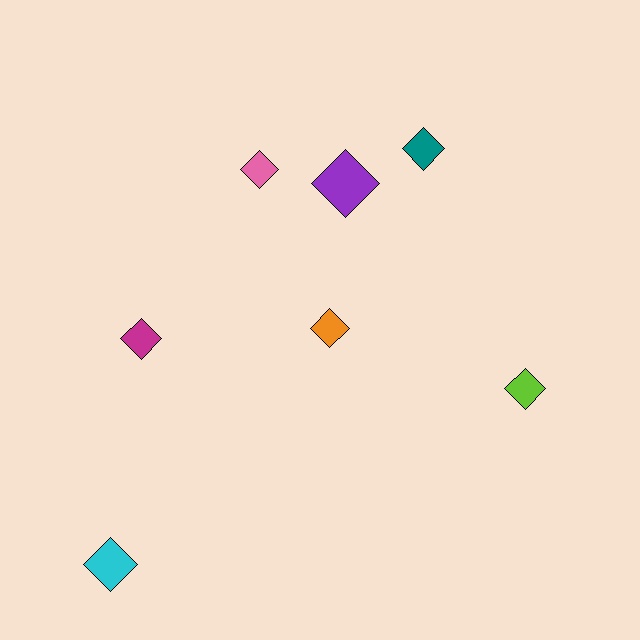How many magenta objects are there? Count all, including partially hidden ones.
There is 1 magenta object.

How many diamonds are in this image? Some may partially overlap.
There are 7 diamonds.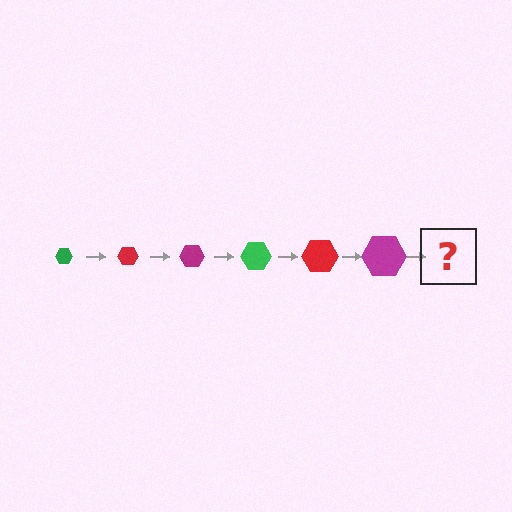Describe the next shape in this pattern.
It should be a green hexagon, larger than the previous one.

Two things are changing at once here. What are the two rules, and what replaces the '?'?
The two rules are that the hexagon grows larger each step and the color cycles through green, red, and magenta. The '?' should be a green hexagon, larger than the previous one.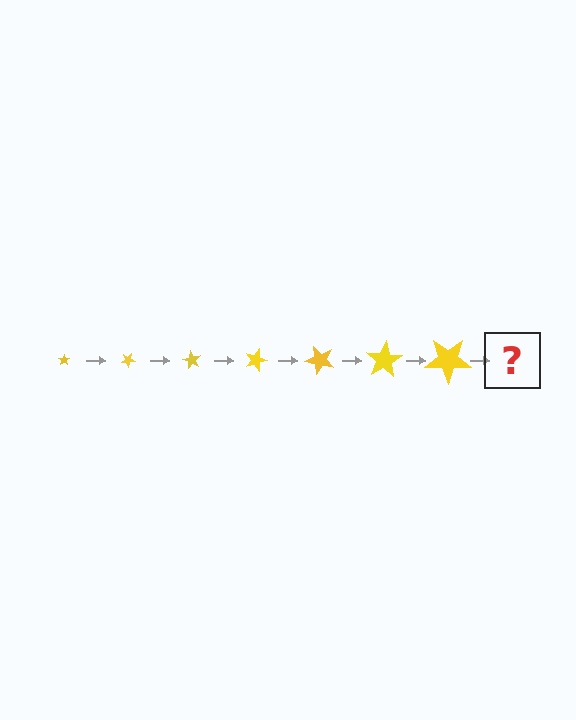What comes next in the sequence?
The next element should be a star, larger than the previous one and rotated 210 degrees from the start.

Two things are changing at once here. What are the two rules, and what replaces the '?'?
The two rules are that the star grows larger each step and it rotates 30 degrees each step. The '?' should be a star, larger than the previous one and rotated 210 degrees from the start.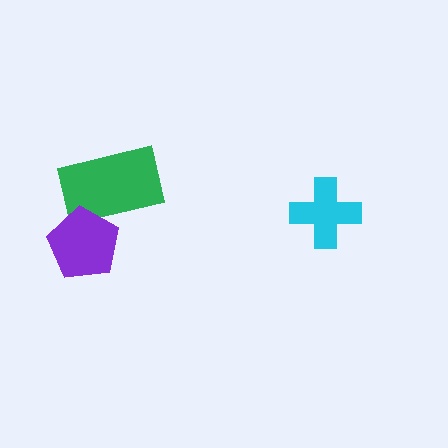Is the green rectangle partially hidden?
Yes, it is partially covered by another shape.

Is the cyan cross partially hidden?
No, no other shape covers it.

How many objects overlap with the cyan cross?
0 objects overlap with the cyan cross.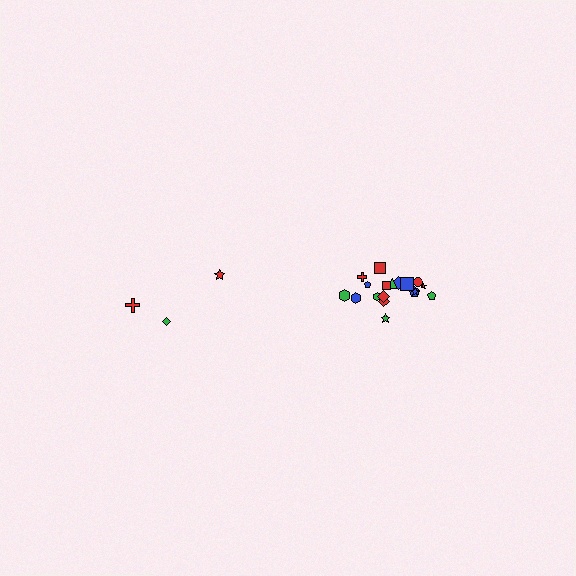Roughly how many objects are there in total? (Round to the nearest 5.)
Roughly 20 objects in total.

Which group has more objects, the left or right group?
The right group.